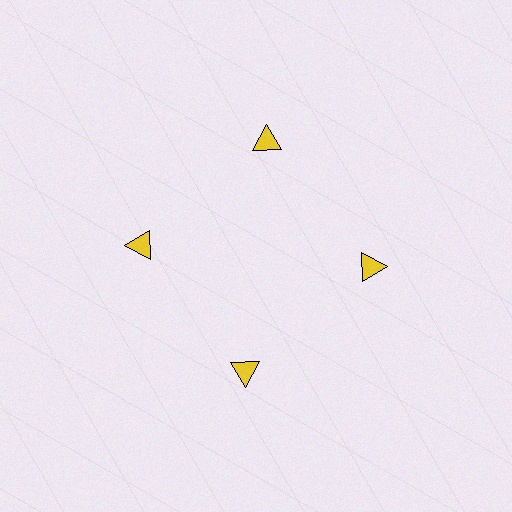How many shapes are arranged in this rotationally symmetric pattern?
There are 4 shapes, arranged in 4 groups of 1.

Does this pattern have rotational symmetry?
Yes, this pattern has 4-fold rotational symmetry. It looks the same after rotating 90 degrees around the center.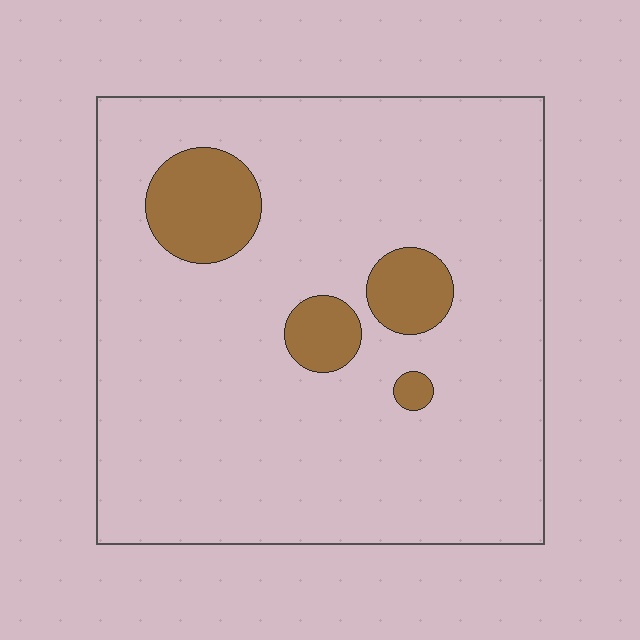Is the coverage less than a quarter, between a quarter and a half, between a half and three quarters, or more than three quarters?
Less than a quarter.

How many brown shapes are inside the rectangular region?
4.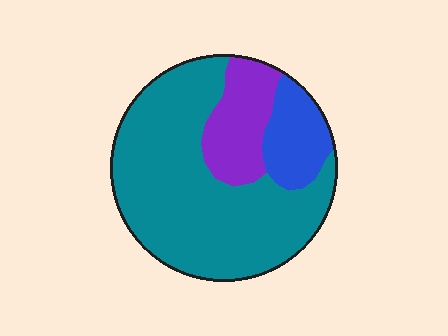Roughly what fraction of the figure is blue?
Blue takes up about one eighth (1/8) of the figure.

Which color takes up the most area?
Teal, at roughly 70%.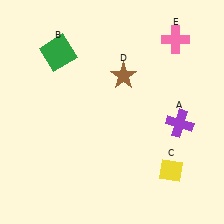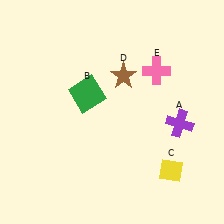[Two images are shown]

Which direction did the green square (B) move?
The green square (B) moved down.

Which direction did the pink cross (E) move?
The pink cross (E) moved down.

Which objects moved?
The objects that moved are: the green square (B), the pink cross (E).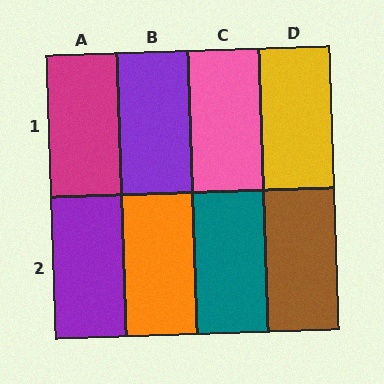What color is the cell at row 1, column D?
Yellow.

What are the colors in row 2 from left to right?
Purple, orange, teal, brown.